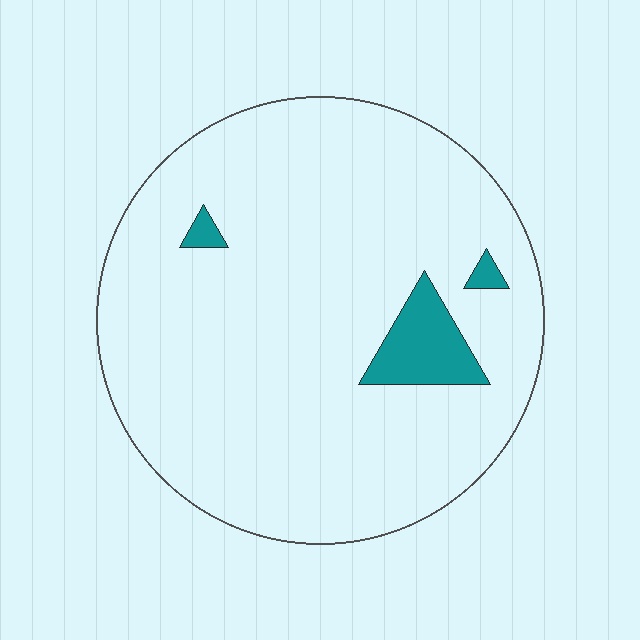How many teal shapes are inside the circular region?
3.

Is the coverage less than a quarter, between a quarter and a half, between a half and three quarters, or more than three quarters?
Less than a quarter.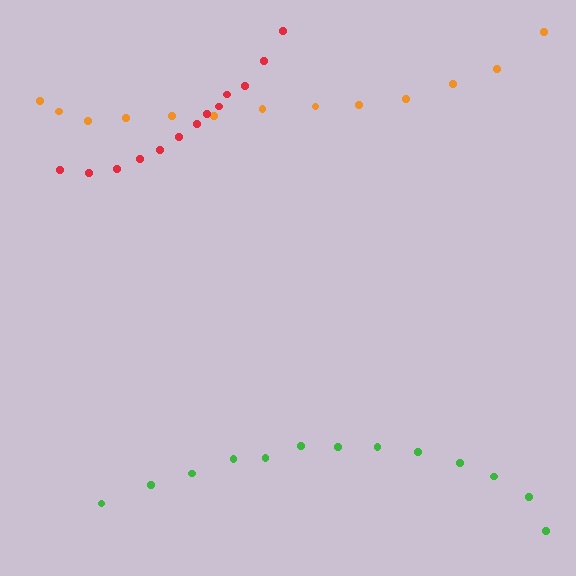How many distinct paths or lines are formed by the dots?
There are 3 distinct paths.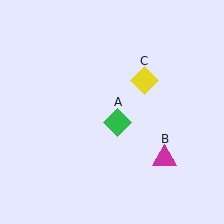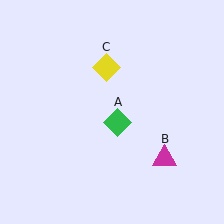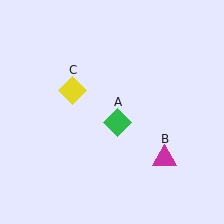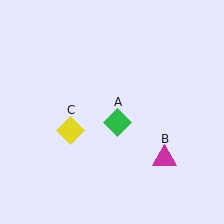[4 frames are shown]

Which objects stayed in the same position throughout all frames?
Green diamond (object A) and magenta triangle (object B) remained stationary.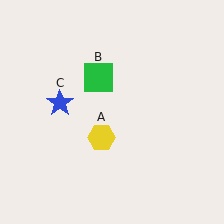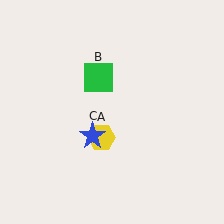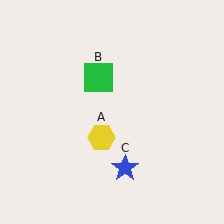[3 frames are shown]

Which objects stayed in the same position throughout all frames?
Yellow hexagon (object A) and green square (object B) remained stationary.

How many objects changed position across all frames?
1 object changed position: blue star (object C).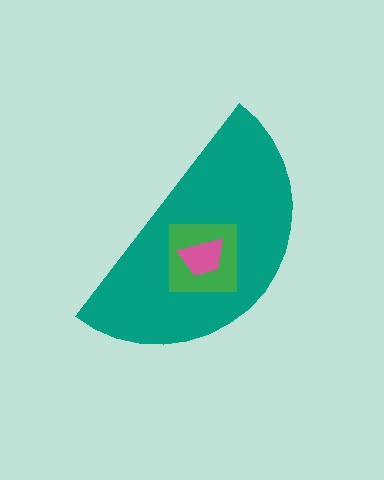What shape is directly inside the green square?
The pink trapezoid.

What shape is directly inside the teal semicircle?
The green square.